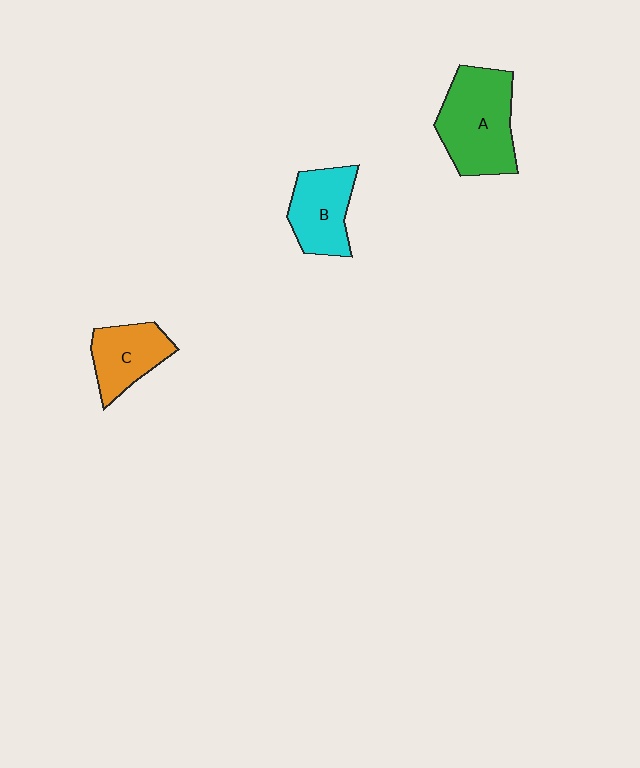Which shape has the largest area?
Shape A (green).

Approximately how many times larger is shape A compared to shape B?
Approximately 1.5 times.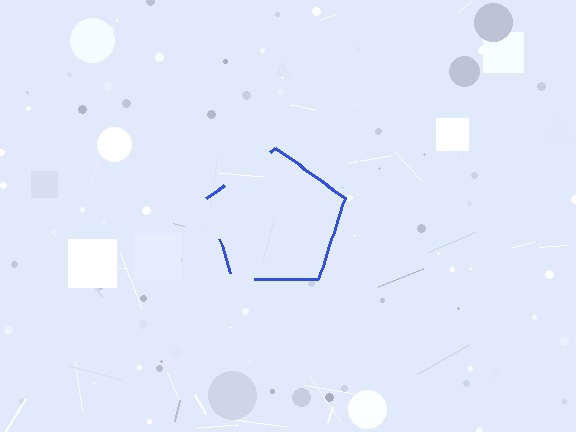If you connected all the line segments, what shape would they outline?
They would outline a pentagon.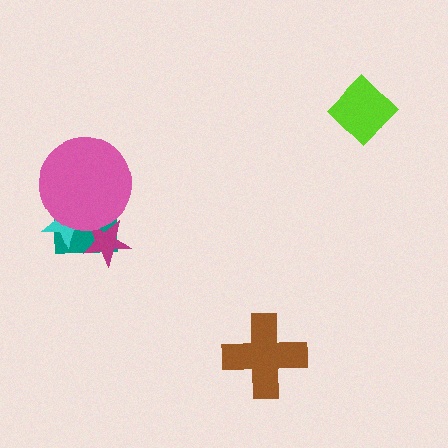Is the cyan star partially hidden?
Yes, it is partially covered by another shape.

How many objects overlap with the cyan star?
3 objects overlap with the cyan star.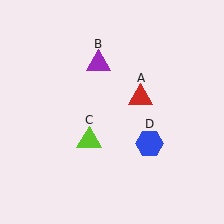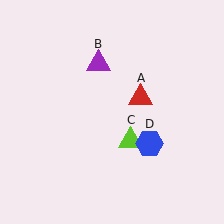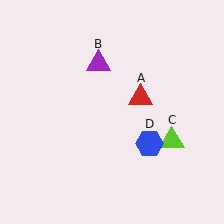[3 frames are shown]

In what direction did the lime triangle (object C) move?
The lime triangle (object C) moved right.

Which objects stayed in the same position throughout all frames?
Red triangle (object A) and purple triangle (object B) and blue hexagon (object D) remained stationary.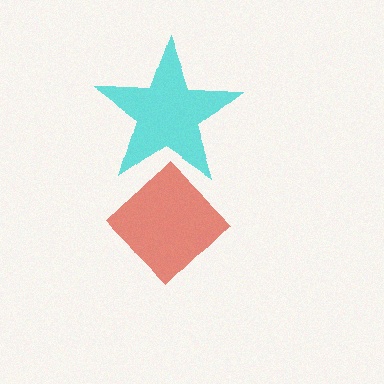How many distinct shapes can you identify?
There are 2 distinct shapes: a cyan star, a red diamond.